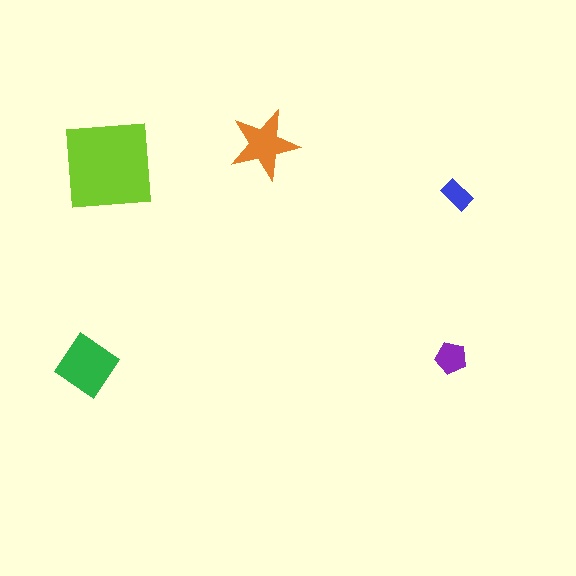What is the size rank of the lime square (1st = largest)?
1st.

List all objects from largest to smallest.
The lime square, the green diamond, the orange star, the purple pentagon, the blue rectangle.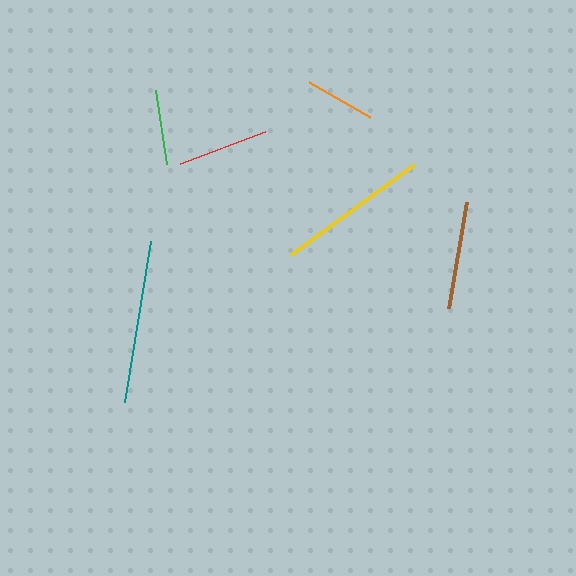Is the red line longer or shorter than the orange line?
The red line is longer than the orange line.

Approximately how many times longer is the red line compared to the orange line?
The red line is approximately 1.3 times the length of the orange line.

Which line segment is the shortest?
The orange line is the shortest at approximately 70 pixels.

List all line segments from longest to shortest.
From longest to shortest: teal, yellow, brown, red, green, orange.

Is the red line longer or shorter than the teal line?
The teal line is longer than the red line.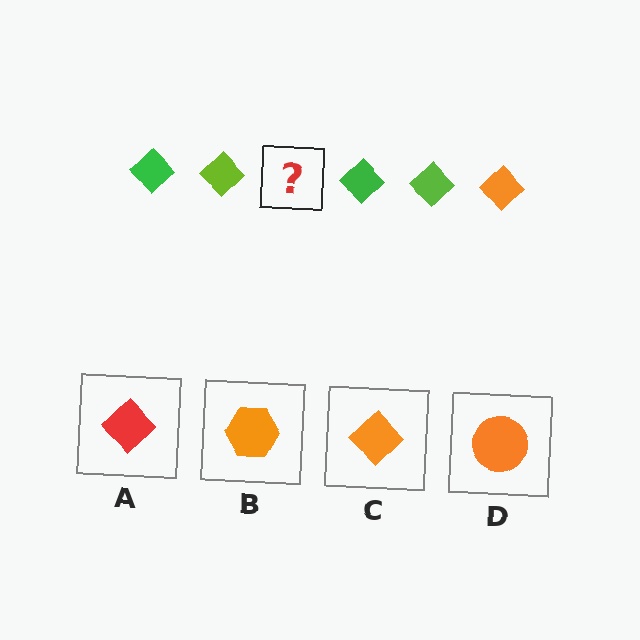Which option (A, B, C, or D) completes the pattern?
C.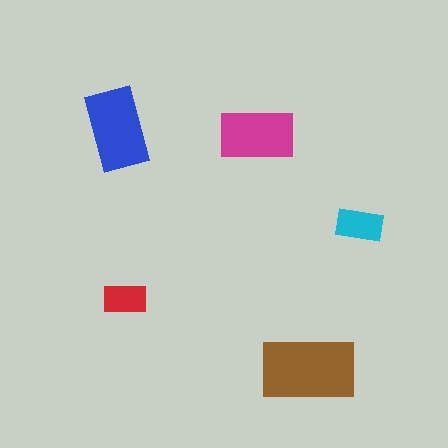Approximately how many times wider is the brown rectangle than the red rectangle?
About 2 times wider.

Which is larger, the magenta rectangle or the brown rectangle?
The brown one.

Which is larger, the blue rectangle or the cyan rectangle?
The blue one.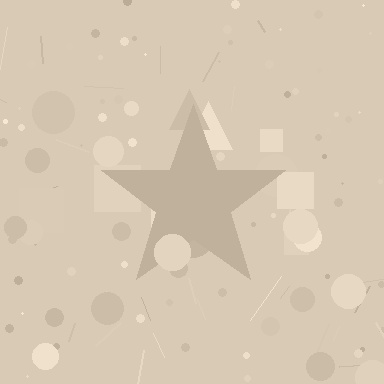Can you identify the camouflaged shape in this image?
The camouflaged shape is a star.